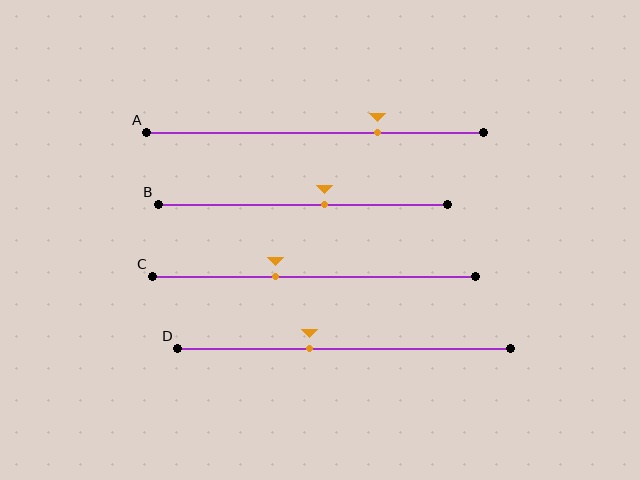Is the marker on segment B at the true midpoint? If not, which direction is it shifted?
No, the marker on segment B is shifted to the right by about 7% of the segment length.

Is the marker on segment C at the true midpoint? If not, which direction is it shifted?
No, the marker on segment C is shifted to the left by about 12% of the segment length.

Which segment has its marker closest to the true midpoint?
Segment B has its marker closest to the true midpoint.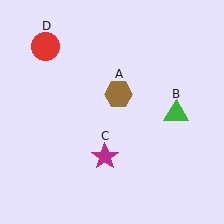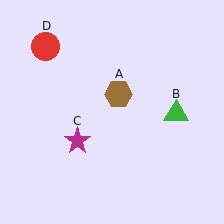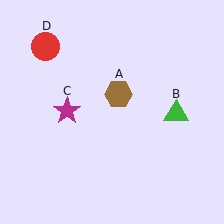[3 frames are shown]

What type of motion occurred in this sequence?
The magenta star (object C) rotated clockwise around the center of the scene.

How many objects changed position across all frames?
1 object changed position: magenta star (object C).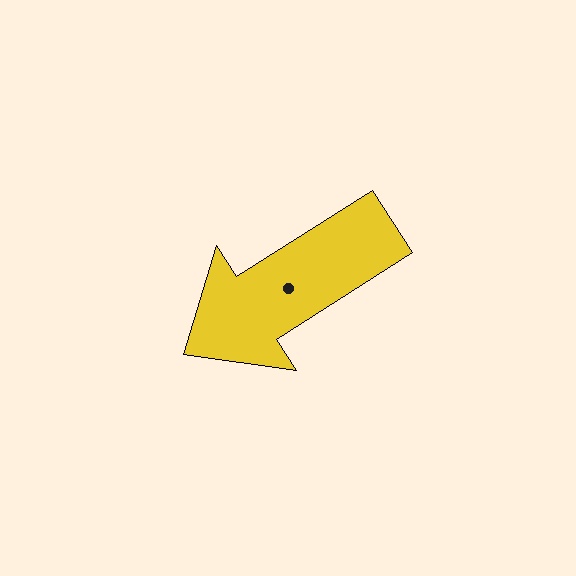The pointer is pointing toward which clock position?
Roughly 8 o'clock.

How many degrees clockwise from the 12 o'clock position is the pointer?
Approximately 237 degrees.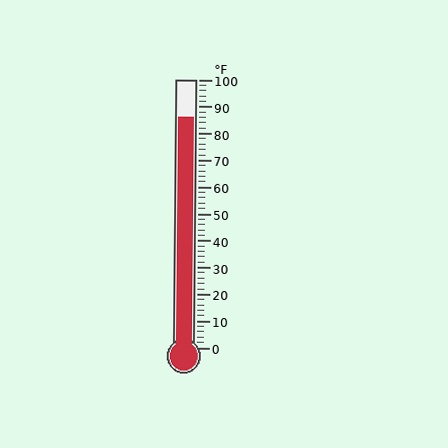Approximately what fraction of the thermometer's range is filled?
The thermometer is filled to approximately 85% of its range.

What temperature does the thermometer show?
The thermometer shows approximately 86°F.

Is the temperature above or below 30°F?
The temperature is above 30°F.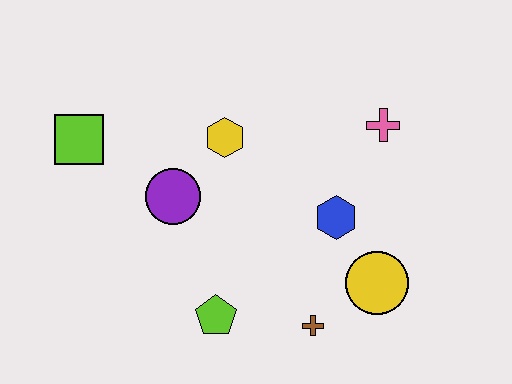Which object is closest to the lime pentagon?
The brown cross is closest to the lime pentagon.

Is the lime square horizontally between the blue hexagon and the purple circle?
No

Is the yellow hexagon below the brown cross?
No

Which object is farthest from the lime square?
The yellow circle is farthest from the lime square.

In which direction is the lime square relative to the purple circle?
The lime square is to the left of the purple circle.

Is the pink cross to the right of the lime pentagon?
Yes